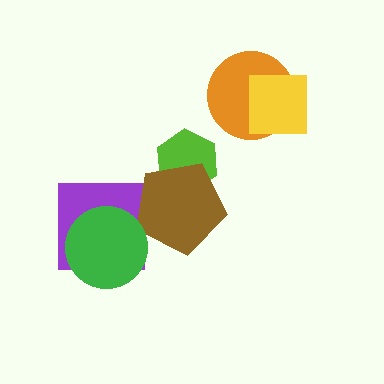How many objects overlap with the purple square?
2 objects overlap with the purple square.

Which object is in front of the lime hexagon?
The brown pentagon is in front of the lime hexagon.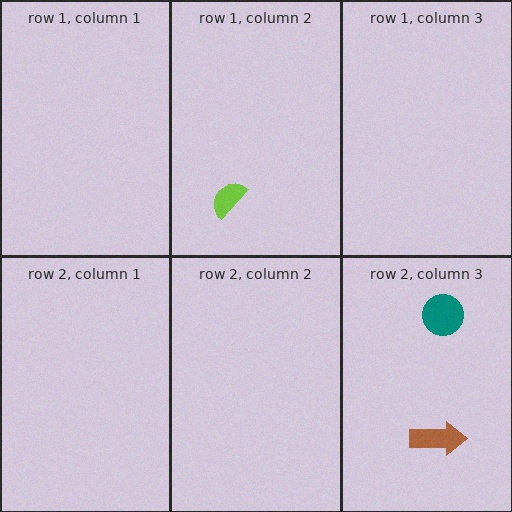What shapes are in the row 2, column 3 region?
The teal circle, the brown arrow.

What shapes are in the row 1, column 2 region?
The lime semicircle.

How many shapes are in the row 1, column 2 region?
1.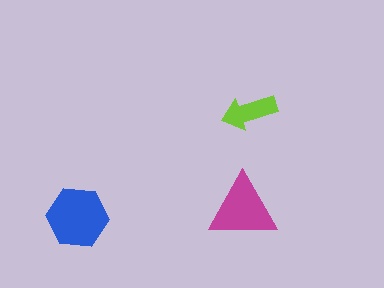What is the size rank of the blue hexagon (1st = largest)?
1st.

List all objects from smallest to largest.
The lime arrow, the magenta triangle, the blue hexagon.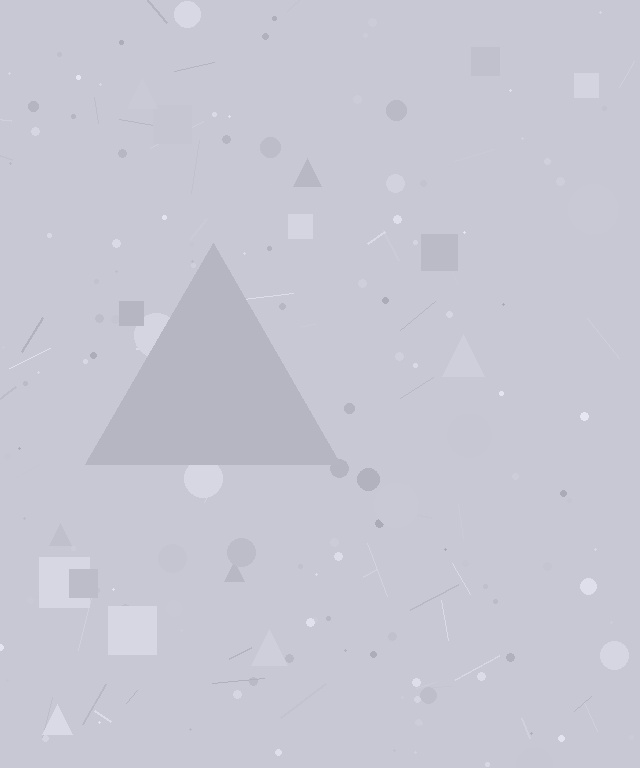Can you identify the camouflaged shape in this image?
The camouflaged shape is a triangle.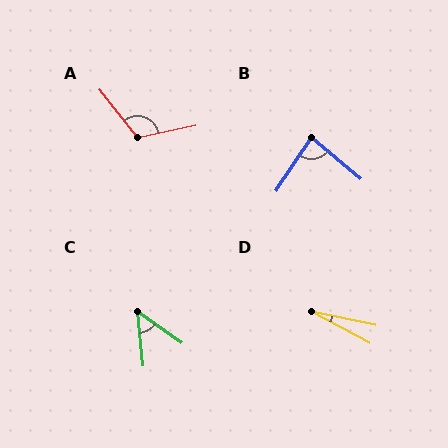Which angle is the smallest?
D, at approximately 17 degrees.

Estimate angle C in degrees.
Approximately 49 degrees.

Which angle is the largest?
A, at approximately 116 degrees.